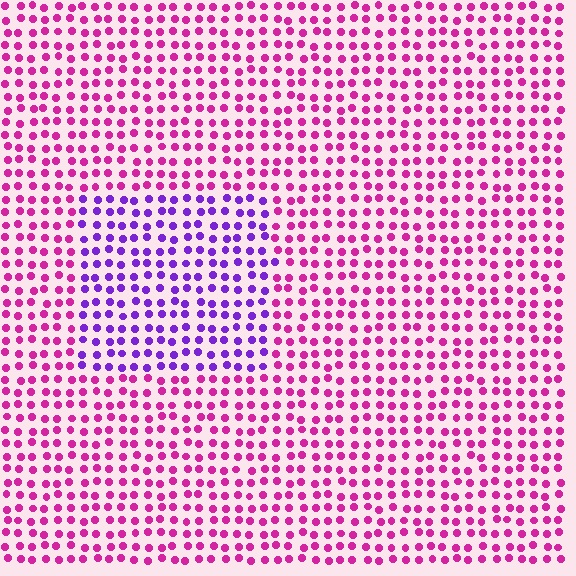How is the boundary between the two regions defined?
The boundary is defined purely by a slight shift in hue (about 48 degrees). Spacing, size, and orientation are identical on both sides.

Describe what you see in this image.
The image is filled with small magenta elements in a uniform arrangement. A rectangle-shaped region is visible where the elements are tinted to a slightly different hue, forming a subtle color boundary.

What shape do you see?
I see a rectangle.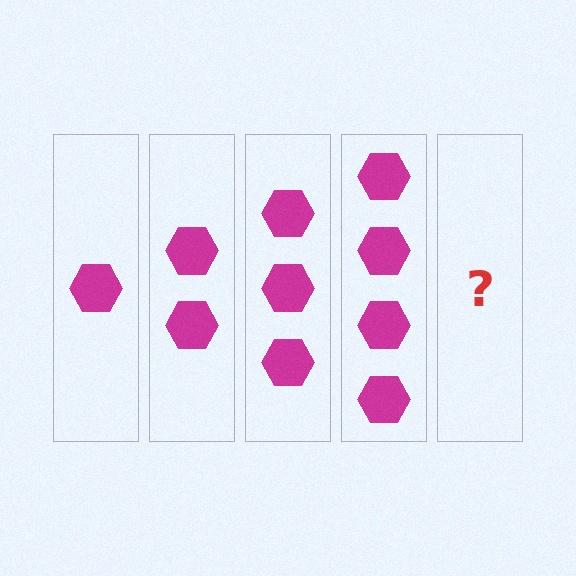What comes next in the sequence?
The next element should be 5 hexagons.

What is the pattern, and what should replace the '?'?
The pattern is that each step adds one more hexagon. The '?' should be 5 hexagons.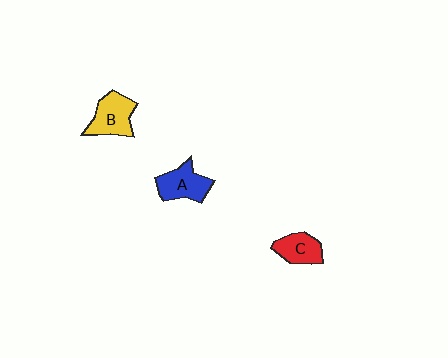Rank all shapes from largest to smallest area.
From largest to smallest: B (yellow), A (blue), C (red).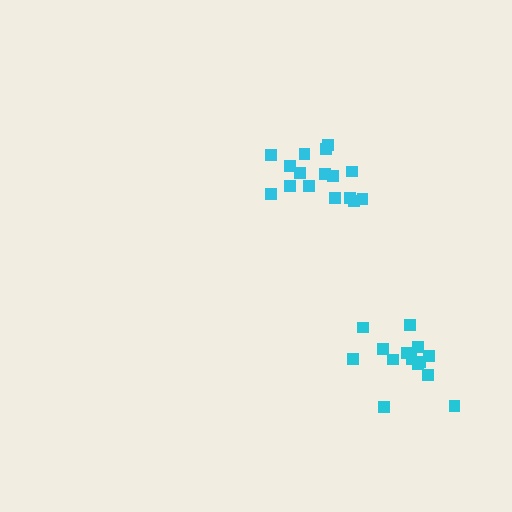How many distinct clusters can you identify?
There are 2 distinct clusters.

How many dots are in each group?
Group 1: 14 dots, Group 2: 16 dots (30 total).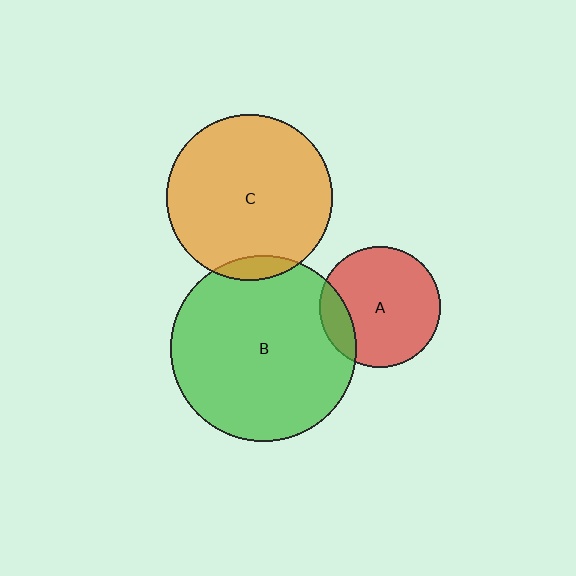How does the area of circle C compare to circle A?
Approximately 1.9 times.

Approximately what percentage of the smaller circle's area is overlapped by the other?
Approximately 5%.